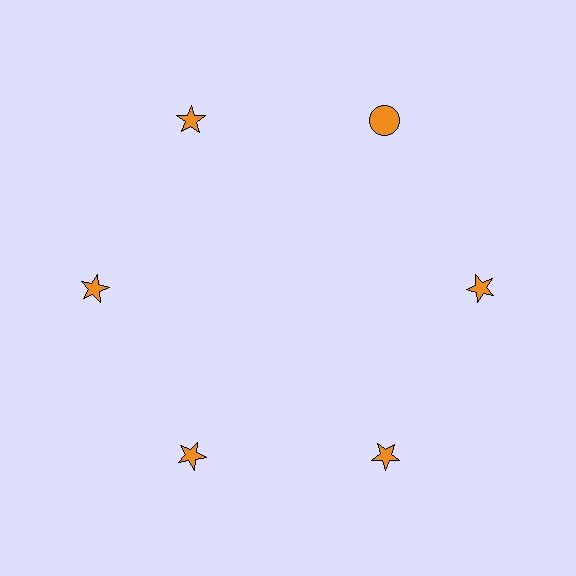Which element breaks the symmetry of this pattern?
The orange circle at roughly the 1 o'clock position breaks the symmetry. All other shapes are orange stars.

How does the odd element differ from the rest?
It has a different shape: circle instead of star.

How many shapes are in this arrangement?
There are 6 shapes arranged in a ring pattern.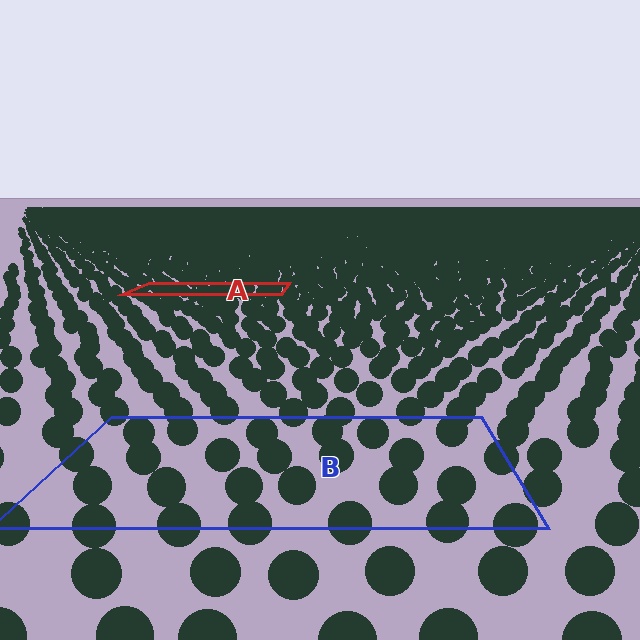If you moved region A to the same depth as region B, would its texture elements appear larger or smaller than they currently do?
They would appear larger. At a closer depth, the same texture elements are projected at a bigger on-screen size.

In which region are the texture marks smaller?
The texture marks are smaller in region A, because it is farther away.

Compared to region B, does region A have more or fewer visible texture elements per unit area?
Region A has more texture elements per unit area — they are packed more densely because it is farther away.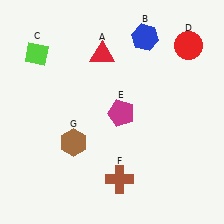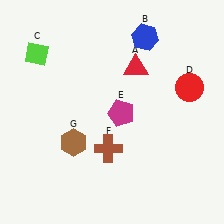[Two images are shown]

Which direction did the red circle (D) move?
The red circle (D) moved down.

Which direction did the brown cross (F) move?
The brown cross (F) moved up.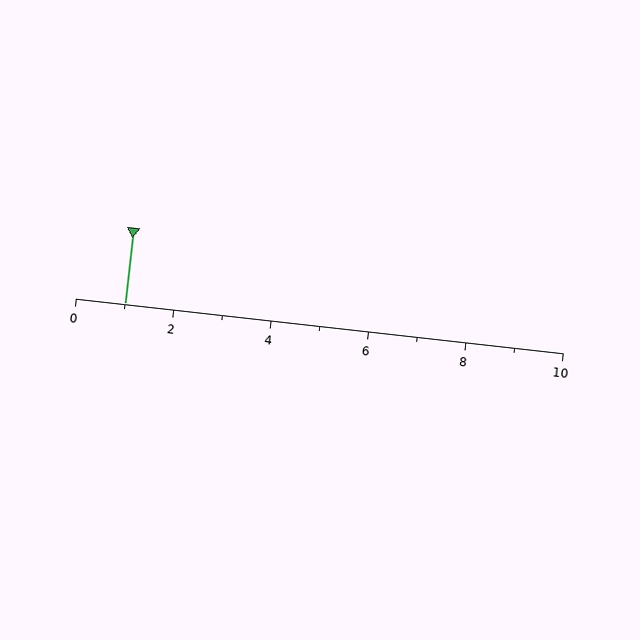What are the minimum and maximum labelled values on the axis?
The axis runs from 0 to 10.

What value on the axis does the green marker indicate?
The marker indicates approximately 1.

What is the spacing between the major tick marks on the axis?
The major ticks are spaced 2 apart.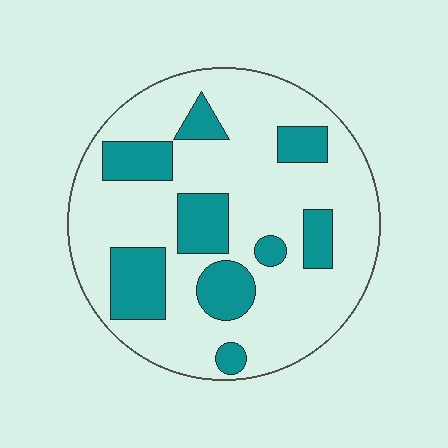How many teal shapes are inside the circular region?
9.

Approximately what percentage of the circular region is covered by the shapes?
Approximately 25%.